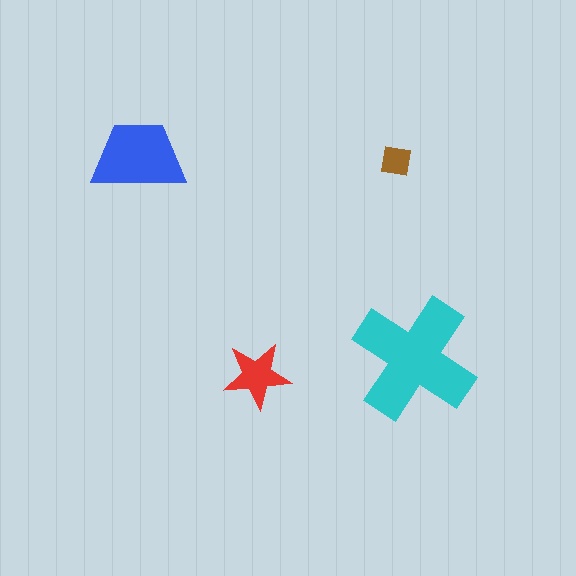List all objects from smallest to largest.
The brown square, the red star, the blue trapezoid, the cyan cross.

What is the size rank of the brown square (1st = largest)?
4th.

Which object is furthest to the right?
The cyan cross is rightmost.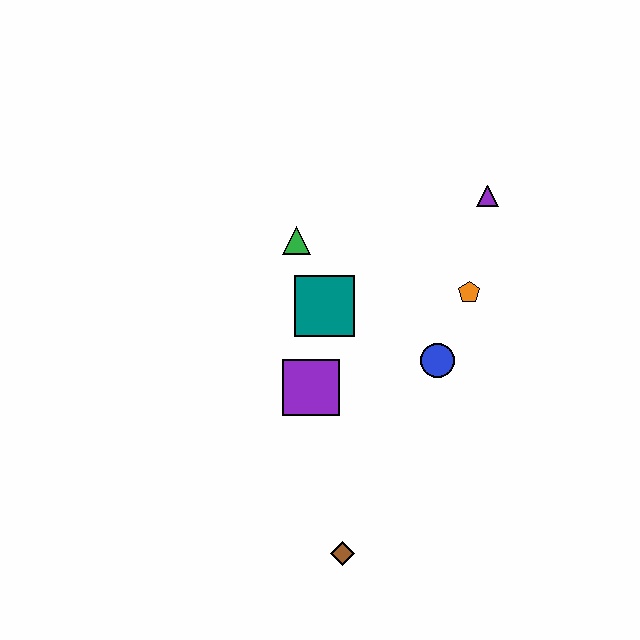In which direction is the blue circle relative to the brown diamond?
The blue circle is above the brown diamond.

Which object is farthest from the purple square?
The purple triangle is farthest from the purple square.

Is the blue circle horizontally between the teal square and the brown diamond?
No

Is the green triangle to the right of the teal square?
No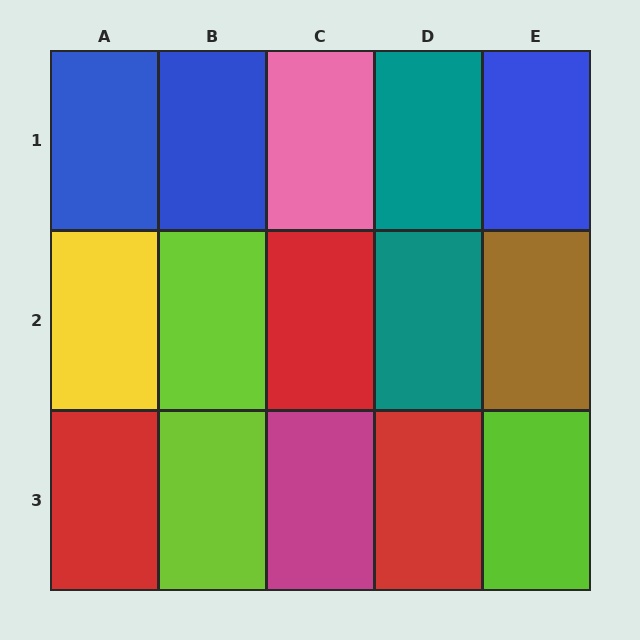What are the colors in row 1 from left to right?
Blue, blue, pink, teal, blue.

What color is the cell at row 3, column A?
Red.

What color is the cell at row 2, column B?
Lime.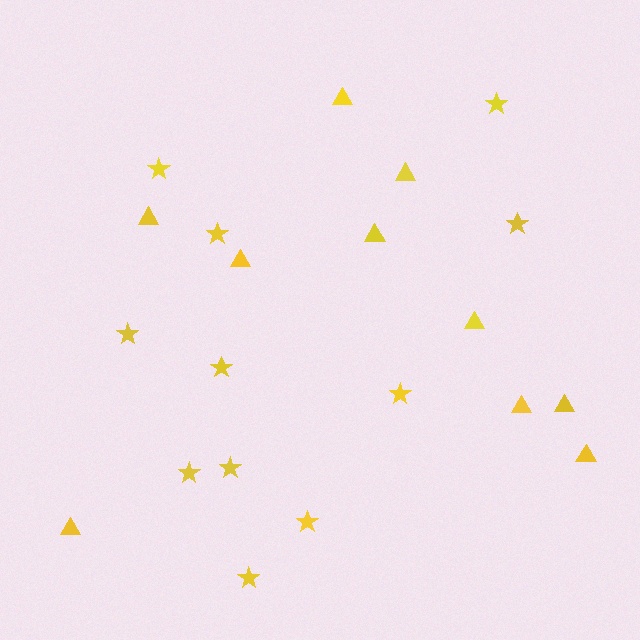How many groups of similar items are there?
There are 2 groups: one group of stars (11) and one group of triangles (10).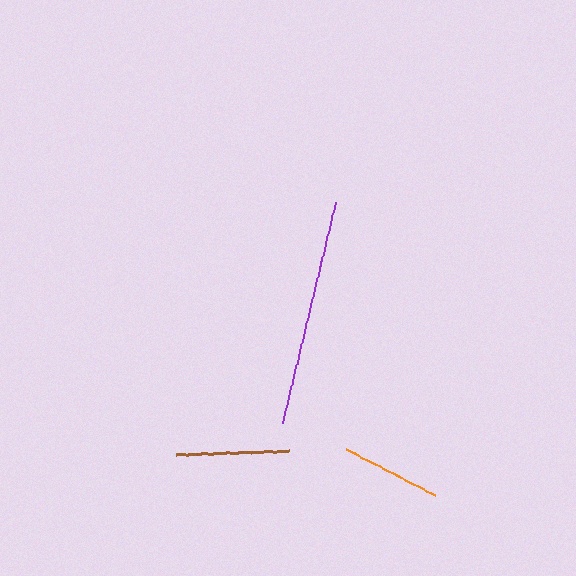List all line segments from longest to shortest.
From longest to shortest: purple, brown, orange.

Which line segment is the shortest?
The orange line is the shortest at approximately 101 pixels.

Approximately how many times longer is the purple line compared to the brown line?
The purple line is approximately 2.0 times the length of the brown line.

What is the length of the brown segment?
The brown segment is approximately 112 pixels long.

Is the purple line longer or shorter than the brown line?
The purple line is longer than the brown line.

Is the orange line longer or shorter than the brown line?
The brown line is longer than the orange line.